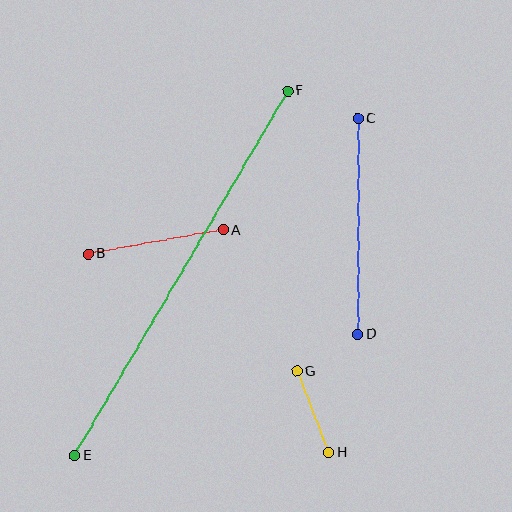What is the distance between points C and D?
The distance is approximately 216 pixels.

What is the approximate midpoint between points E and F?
The midpoint is at approximately (181, 273) pixels.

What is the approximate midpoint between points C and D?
The midpoint is at approximately (358, 226) pixels.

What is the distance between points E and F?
The distance is approximately 422 pixels.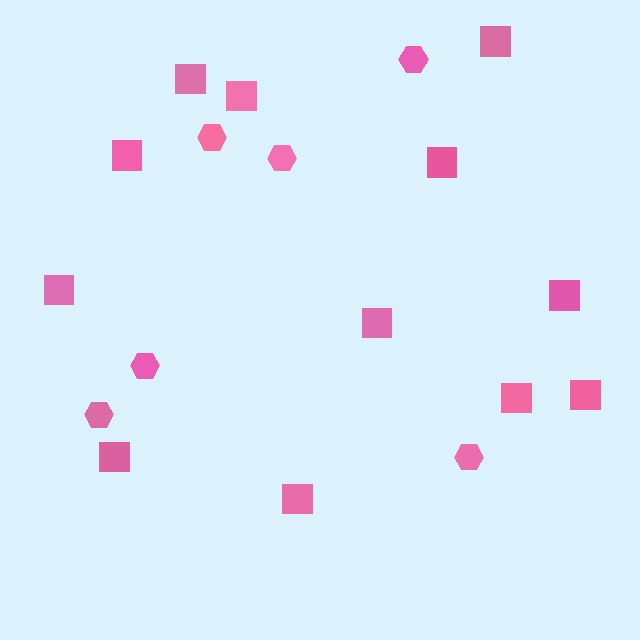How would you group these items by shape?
There are 2 groups: one group of hexagons (6) and one group of squares (12).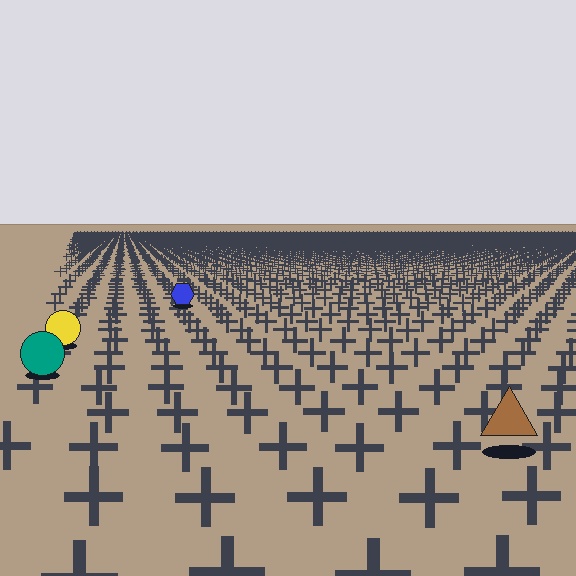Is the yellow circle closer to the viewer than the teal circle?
No. The teal circle is closer — you can tell from the texture gradient: the ground texture is coarser near it.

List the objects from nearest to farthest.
From nearest to farthest: the brown triangle, the teal circle, the yellow circle, the blue hexagon.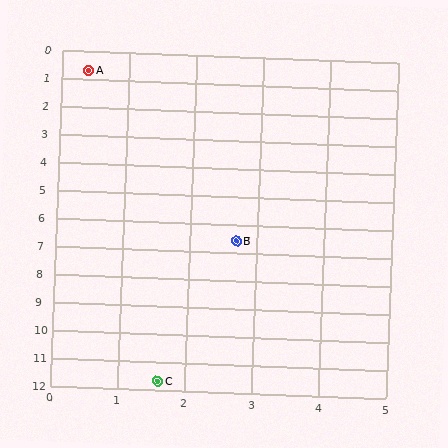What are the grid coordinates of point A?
Point A is at approximately (0.4, 0.7).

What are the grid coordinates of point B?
Point B is at approximately (2.7, 6.6).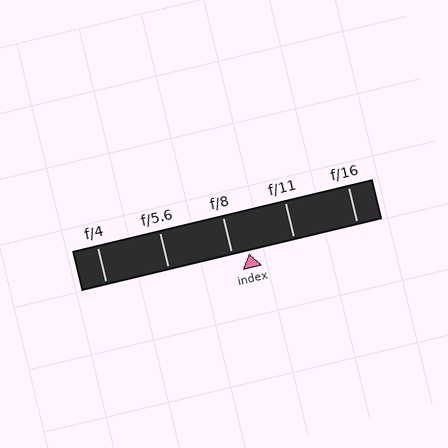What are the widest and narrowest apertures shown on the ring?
The widest aperture shown is f/4 and the narrowest is f/16.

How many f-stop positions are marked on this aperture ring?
There are 5 f-stop positions marked.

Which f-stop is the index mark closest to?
The index mark is closest to f/8.